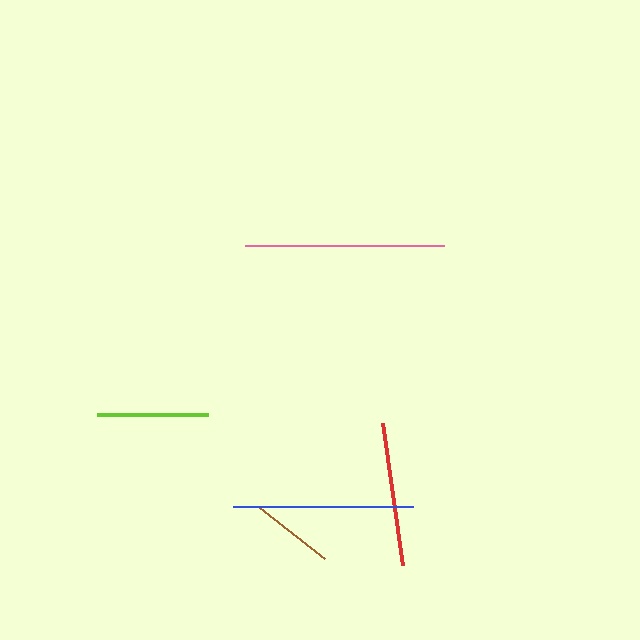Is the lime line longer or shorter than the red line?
The red line is longer than the lime line.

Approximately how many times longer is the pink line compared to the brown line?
The pink line is approximately 2.4 times the length of the brown line.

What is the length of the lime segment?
The lime segment is approximately 111 pixels long.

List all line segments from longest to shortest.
From longest to shortest: pink, blue, red, lime, brown.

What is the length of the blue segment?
The blue segment is approximately 180 pixels long.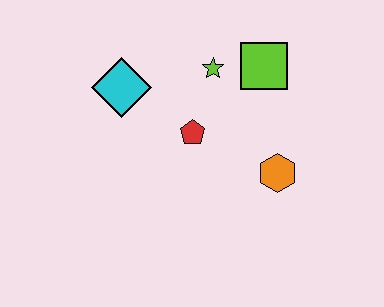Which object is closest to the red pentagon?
The lime star is closest to the red pentagon.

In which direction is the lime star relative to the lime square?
The lime star is to the left of the lime square.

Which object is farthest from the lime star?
The orange hexagon is farthest from the lime star.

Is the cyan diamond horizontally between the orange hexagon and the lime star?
No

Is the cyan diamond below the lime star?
Yes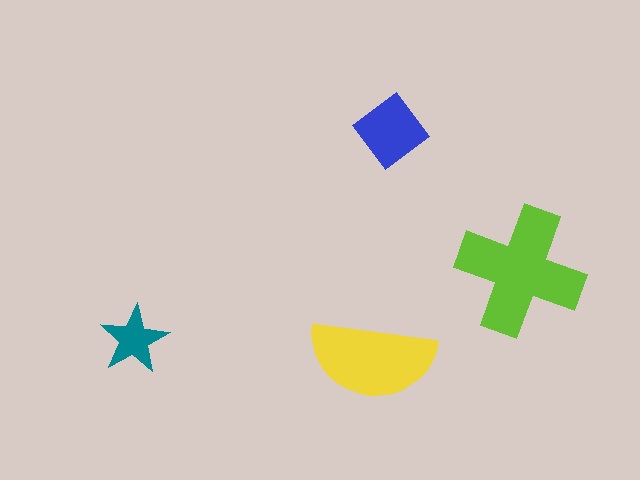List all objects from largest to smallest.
The lime cross, the yellow semicircle, the blue diamond, the teal star.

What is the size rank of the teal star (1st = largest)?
4th.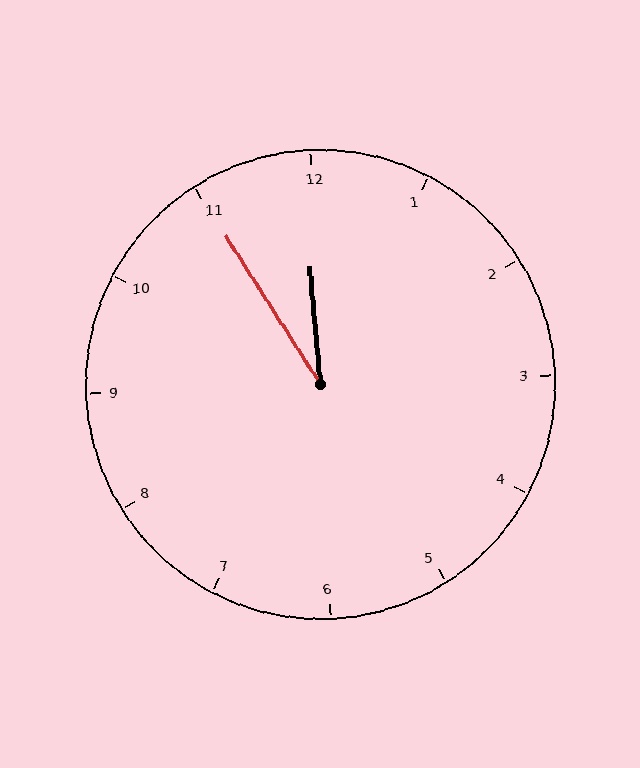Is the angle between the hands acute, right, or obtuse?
It is acute.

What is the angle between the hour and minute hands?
Approximately 28 degrees.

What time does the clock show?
11:55.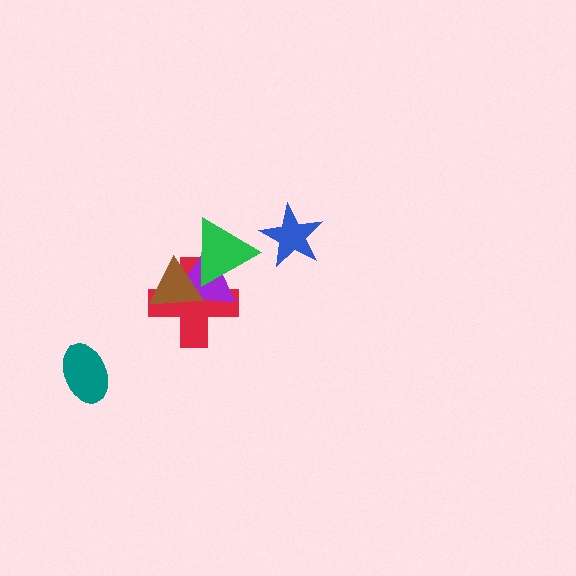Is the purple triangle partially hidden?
Yes, it is partially covered by another shape.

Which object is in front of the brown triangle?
The green triangle is in front of the brown triangle.